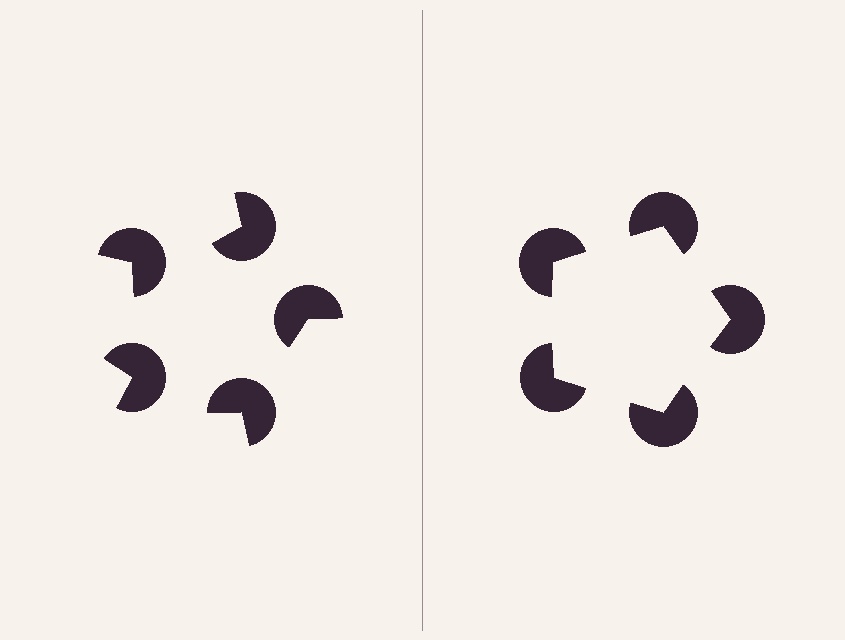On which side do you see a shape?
An illusory pentagon appears on the right side. On the left side the wedge cuts are rotated, so no coherent shape forms.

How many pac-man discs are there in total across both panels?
10 — 5 on each side.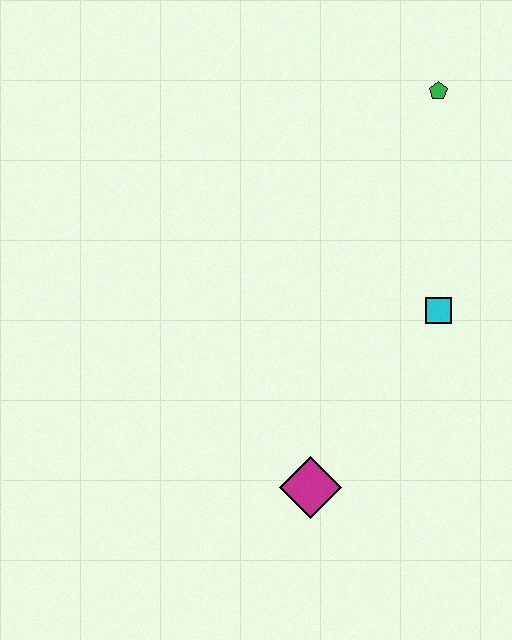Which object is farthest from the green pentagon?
The magenta diamond is farthest from the green pentagon.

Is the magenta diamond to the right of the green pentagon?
No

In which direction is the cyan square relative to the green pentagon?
The cyan square is below the green pentagon.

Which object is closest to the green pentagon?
The cyan square is closest to the green pentagon.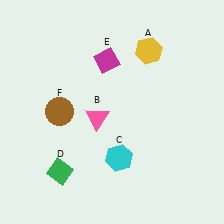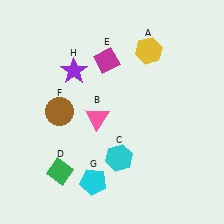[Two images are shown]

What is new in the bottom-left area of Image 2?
A cyan pentagon (G) was added in the bottom-left area of Image 2.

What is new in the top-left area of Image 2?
A purple star (H) was added in the top-left area of Image 2.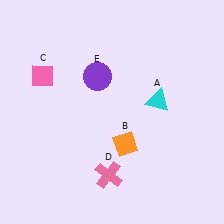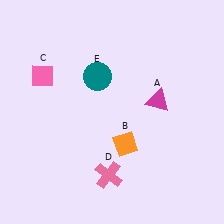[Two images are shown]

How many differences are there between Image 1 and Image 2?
There are 2 differences between the two images.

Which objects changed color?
A changed from cyan to magenta. E changed from purple to teal.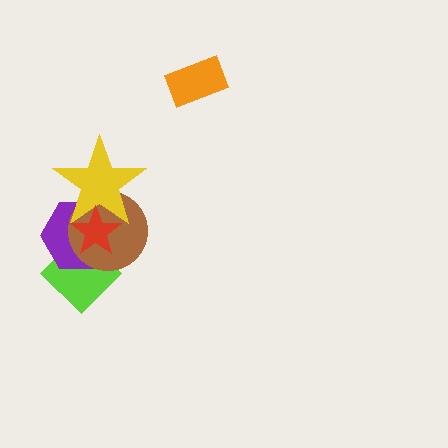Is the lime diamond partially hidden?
Yes, it is partially covered by another shape.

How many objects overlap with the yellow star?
3 objects overlap with the yellow star.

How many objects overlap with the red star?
4 objects overlap with the red star.